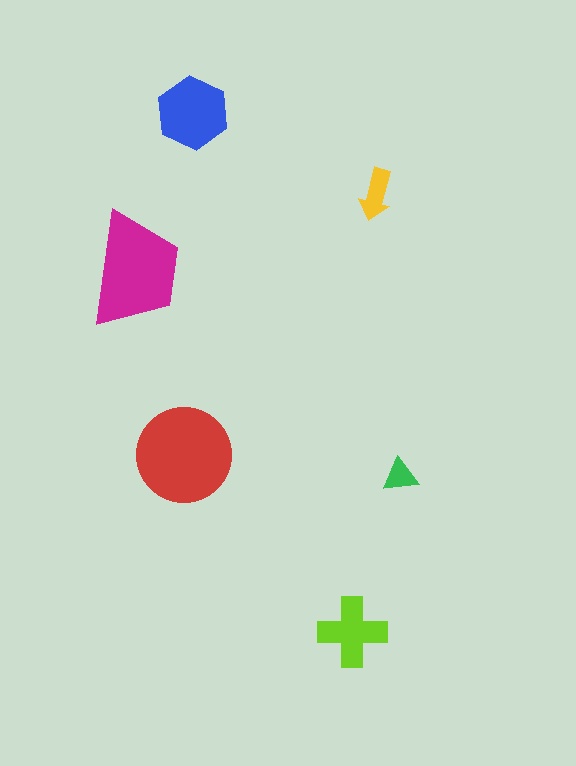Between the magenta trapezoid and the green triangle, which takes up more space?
The magenta trapezoid.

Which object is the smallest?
The green triangle.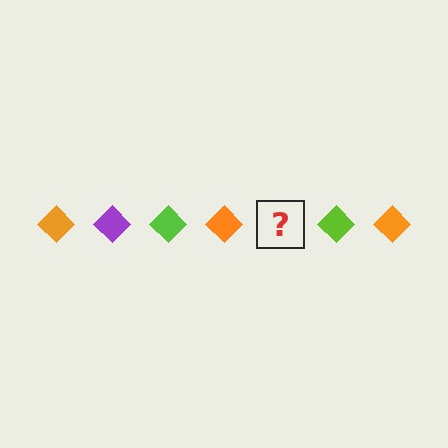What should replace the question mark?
The question mark should be replaced with a purple diamond.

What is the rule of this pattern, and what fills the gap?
The rule is that the pattern cycles through orange, purple, lime diamonds. The gap should be filled with a purple diamond.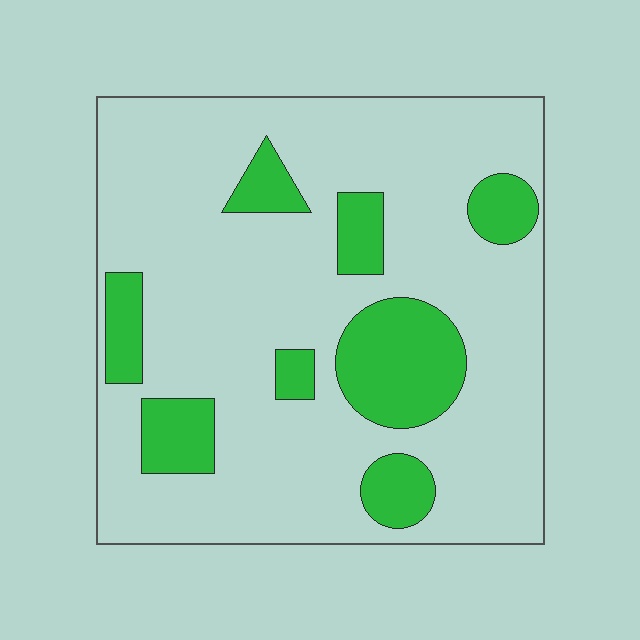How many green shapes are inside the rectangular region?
8.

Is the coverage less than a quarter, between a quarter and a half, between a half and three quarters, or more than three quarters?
Less than a quarter.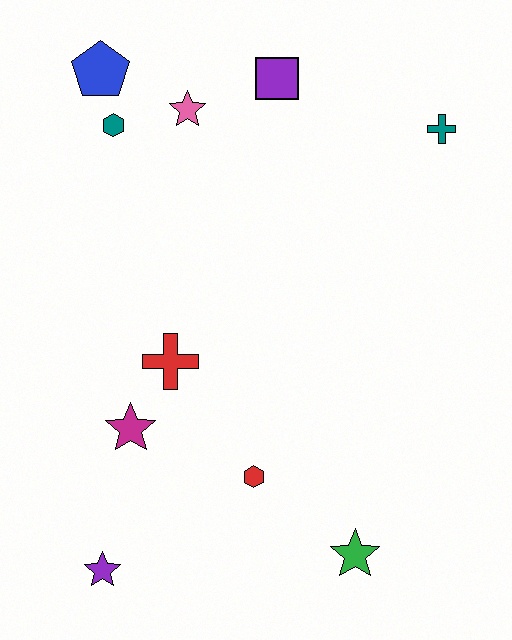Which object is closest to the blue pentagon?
The teal hexagon is closest to the blue pentagon.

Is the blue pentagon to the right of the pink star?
No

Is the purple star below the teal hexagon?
Yes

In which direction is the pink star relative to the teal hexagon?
The pink star is to the right of the teal hexagon.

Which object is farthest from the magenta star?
The teal cross is farthest from the magenta star.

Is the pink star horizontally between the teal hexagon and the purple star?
No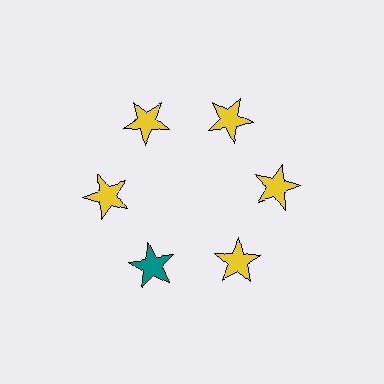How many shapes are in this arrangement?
There are 6 shapes arranged in a ring pattern.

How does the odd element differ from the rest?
It has a different color: teal instead of yellow.